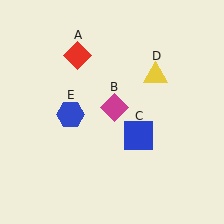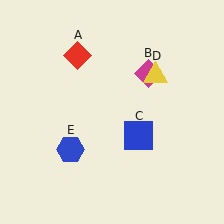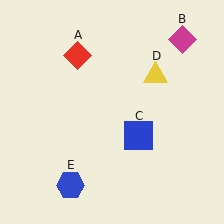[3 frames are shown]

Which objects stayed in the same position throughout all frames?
Red diamond (object A) and blue square (object C) and yellow triangle (object D) remained stationary.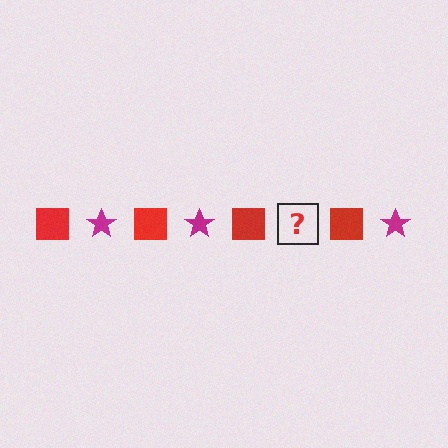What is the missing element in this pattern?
The missing element is a magenta star.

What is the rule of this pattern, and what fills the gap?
The rule is that the pattern alternates between red square and magenta star. The gap should be filled with a magenta star.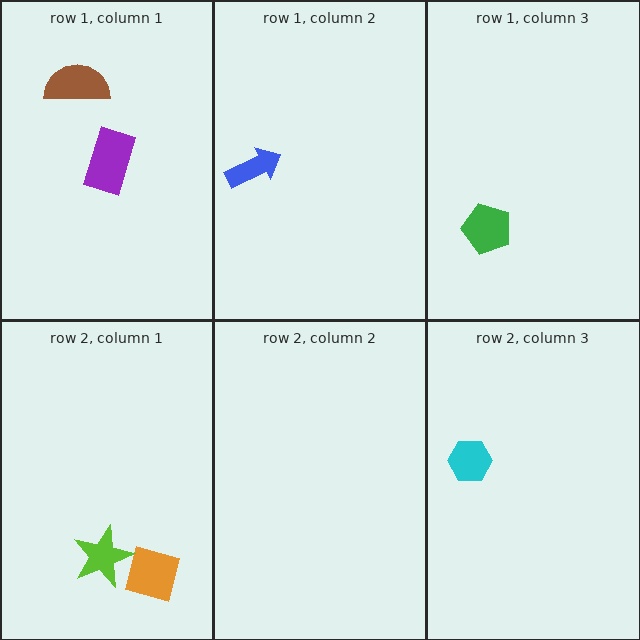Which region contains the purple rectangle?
The row 1, column 1 region.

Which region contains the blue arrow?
The row 1, column 2 region.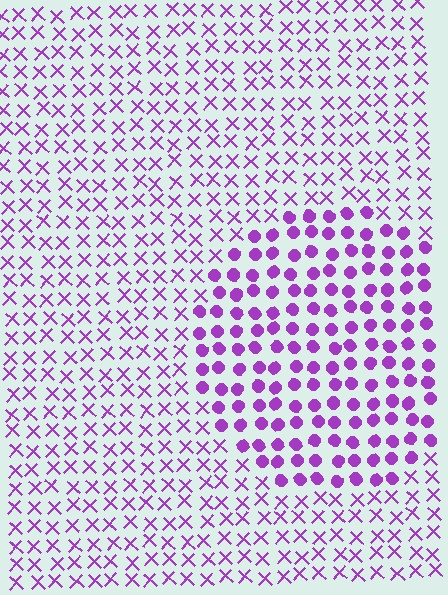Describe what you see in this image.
The image is filled with small purple elements arranged in a uniform grid. A circle-shaped region contains circles, while the surrounding area contains X marks. The boundary is defined purely by the change in element shape.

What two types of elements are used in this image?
The image uses circles inside the circle region and X marks outside it.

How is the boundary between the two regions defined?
The boundary is defined by a change in element shape: circles inside vs. X marks outside. All elements share the same color and spacing.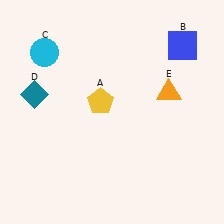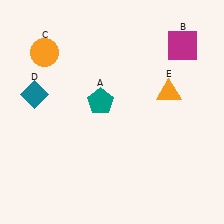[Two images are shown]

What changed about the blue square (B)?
In Image 1, B is blue. In Image 2, it changed to magenta.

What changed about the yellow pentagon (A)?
In Image 1, A is yellow. In Image 2, it changed to teal.